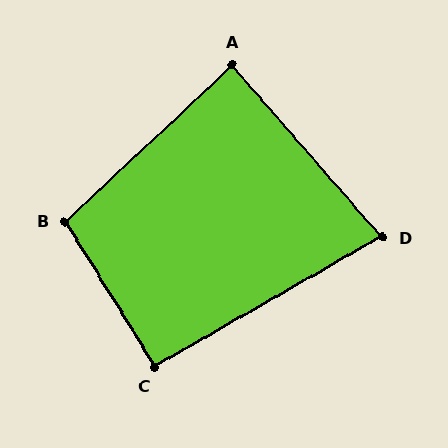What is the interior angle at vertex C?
Approximately 92 degrees (approximately right).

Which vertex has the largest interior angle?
B, at approximately 102 degrees.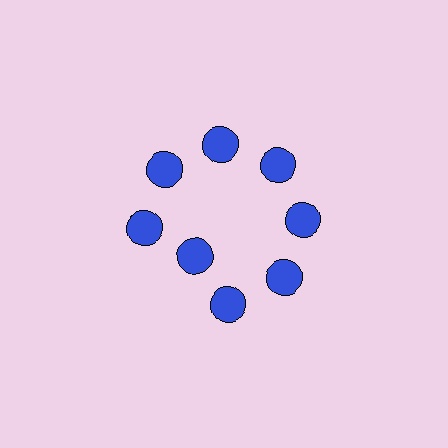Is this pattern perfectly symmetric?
No. The 8 blue circles are arranged in a ring, but one element near the 8 o'clock position is pulled inward toward the center, breaking the 8-fold rotational symmetry.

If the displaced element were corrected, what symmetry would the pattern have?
It would have 8-fold rotational symmetry — the pattern would map onto itself every 45 degrees.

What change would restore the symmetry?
The symmetry would be restored by moving it outward, back onto the ring so that all 8 circles sit at equal angles and equal distance from the center.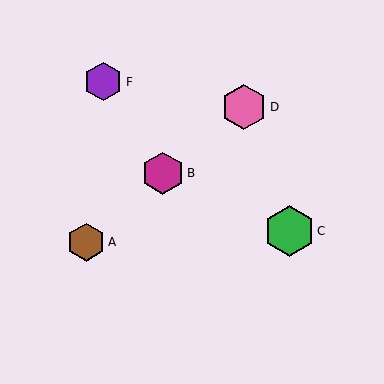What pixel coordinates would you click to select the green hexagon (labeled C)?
Click at (289, 231) to select the green hexagon C.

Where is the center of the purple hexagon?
The center of the purple hexagon is at (103, 82).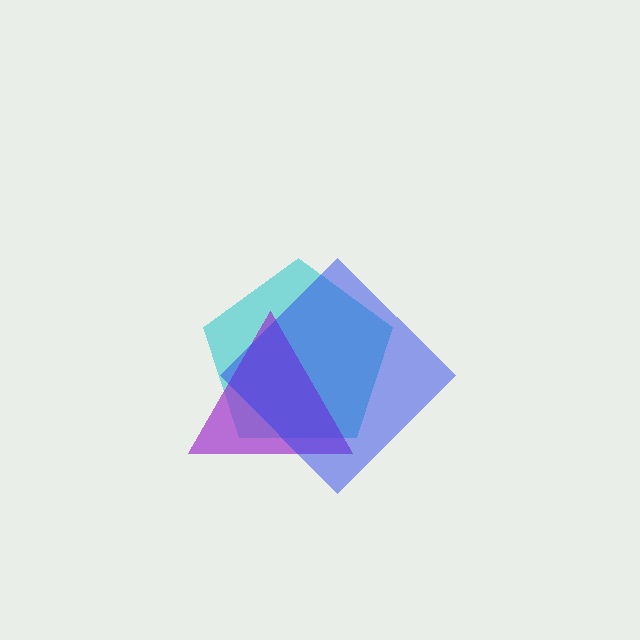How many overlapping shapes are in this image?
There are 3 overlapping shapes in the image.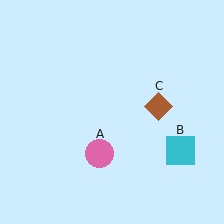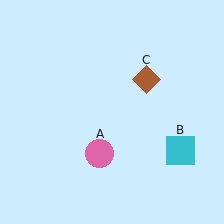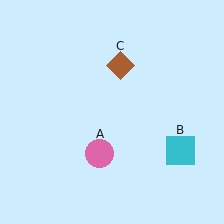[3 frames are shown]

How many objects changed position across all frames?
1 object changed position: brown diamond (object C).